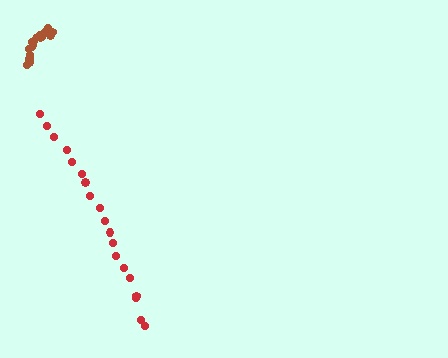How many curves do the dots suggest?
There are 2 distinct paths.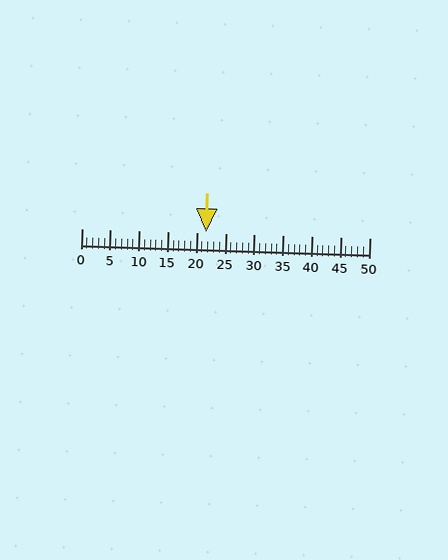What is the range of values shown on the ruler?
The ruler shows values from 0 to 50.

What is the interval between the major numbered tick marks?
The major tick marks are spaced 5 units apart.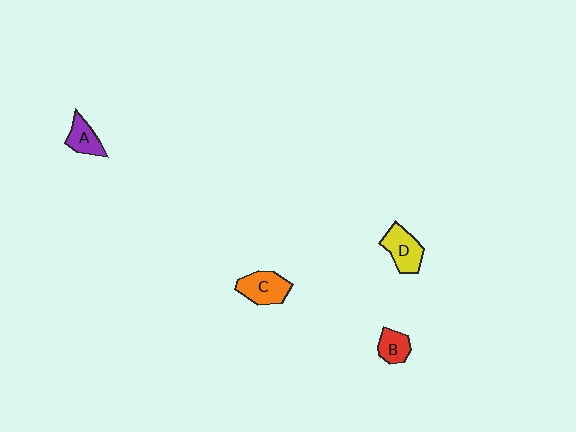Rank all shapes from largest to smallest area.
From largest to smallest: C (orange), D (yellow), A (purple), B (red).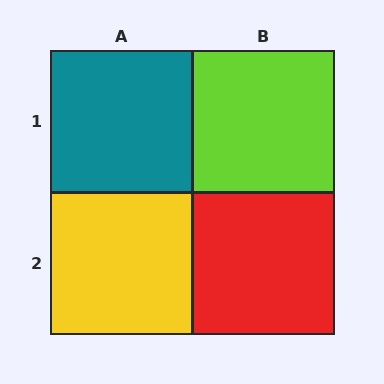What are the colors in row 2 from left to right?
Yellow, red.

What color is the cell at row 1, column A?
Teal.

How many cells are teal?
1 cell is teal.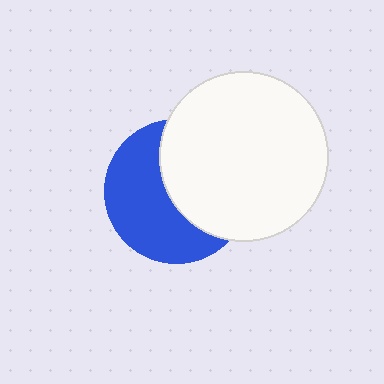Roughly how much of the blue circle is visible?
About half of it is visible (roughly 52%).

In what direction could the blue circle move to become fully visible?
The blue circle could move left. That would shift it out from behind the white circle entirely.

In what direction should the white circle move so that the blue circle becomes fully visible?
The white circle should move right. That is the shortest direction to clear the overlap and leave the blue circle fully visible.